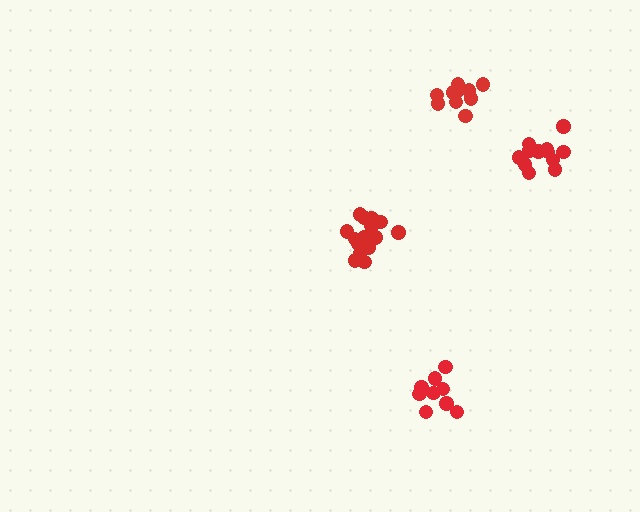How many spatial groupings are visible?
There are 4 spatial groupings.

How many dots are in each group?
Group 1: 12 dots, Group 2: 10 dots, Group 3: 15 dots, Group 4: 10 dots (47 total).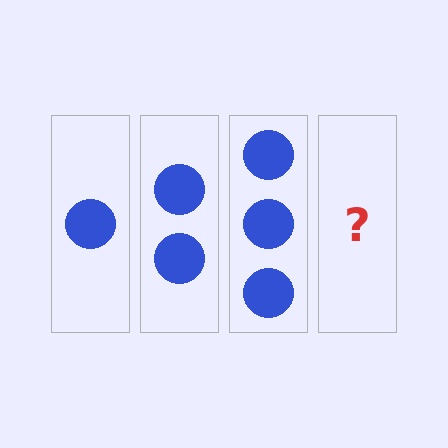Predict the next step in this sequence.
The next step is 4 circles.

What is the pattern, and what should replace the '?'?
The pattern is that each step adds one more circle. The '?' should be 4 circles.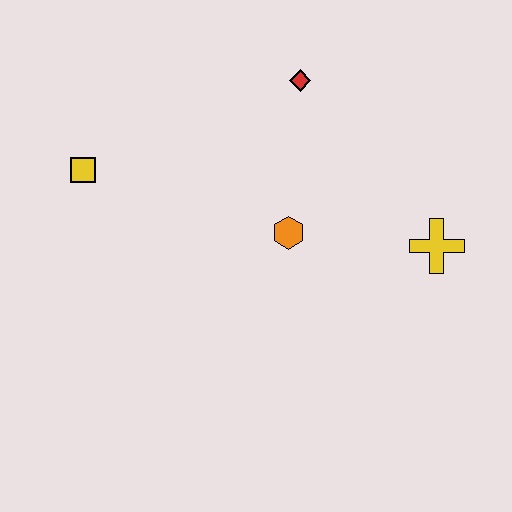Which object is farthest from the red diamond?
The yellow square is farthest from the red diamond.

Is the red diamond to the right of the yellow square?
Yes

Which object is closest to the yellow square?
The orange hexagon is closest to the yellow square.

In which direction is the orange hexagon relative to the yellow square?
The orange hexagon is to the right of the yellow square.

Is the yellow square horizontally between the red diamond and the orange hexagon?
No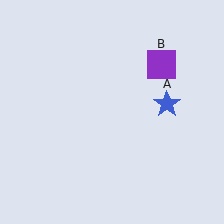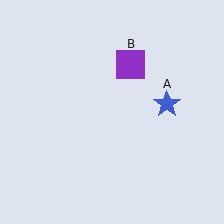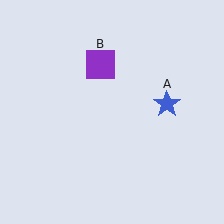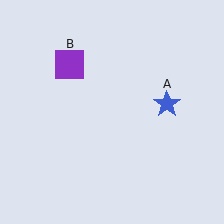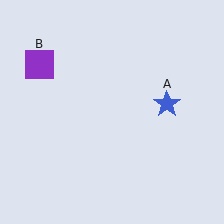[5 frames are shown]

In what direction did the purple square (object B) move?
The purple square (object B) moved left.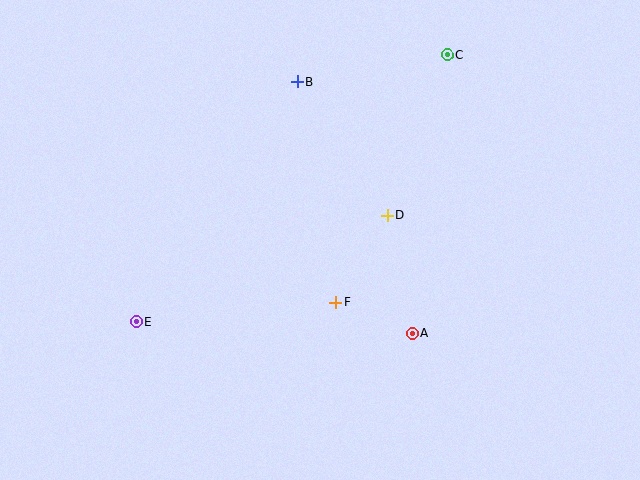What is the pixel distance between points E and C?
The distance between E and C is 410 pixels.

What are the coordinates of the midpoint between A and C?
The midpoint between A and C is at (430, 194).